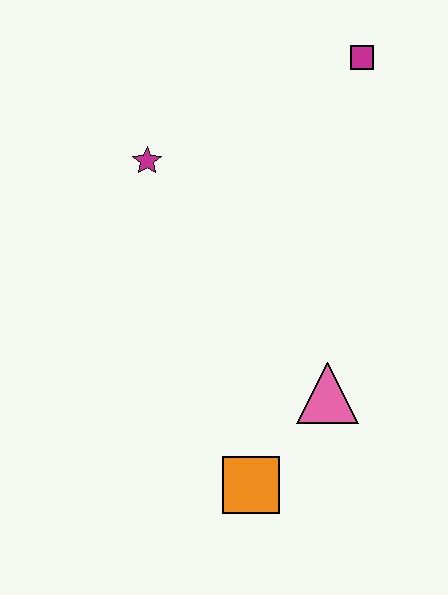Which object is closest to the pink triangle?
The orange square is closest to the pink triangle.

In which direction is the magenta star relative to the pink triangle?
The magenta star is above the pink triangle.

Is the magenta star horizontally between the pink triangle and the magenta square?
No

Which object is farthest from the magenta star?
The orange square is farthest from the magenta star.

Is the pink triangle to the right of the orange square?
Yes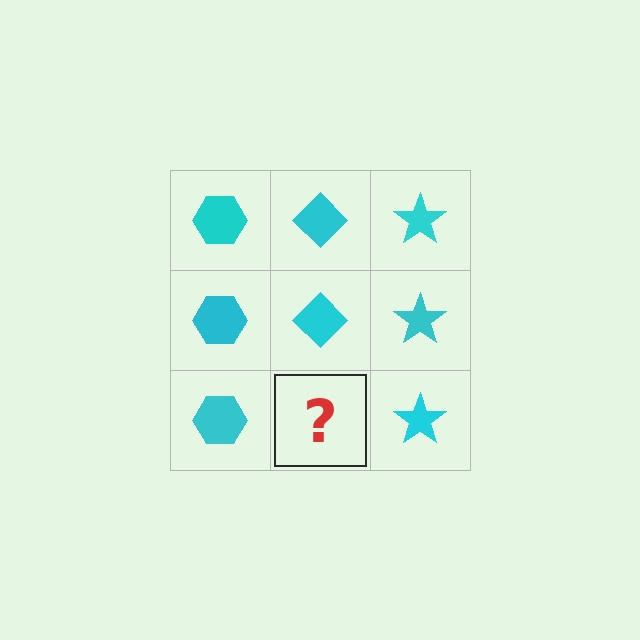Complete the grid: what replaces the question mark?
The question mark should be replaced with a cyan diamond.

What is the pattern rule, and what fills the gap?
The rule is that each column has a consistent shape. The gap should be filled with a cyan diamond.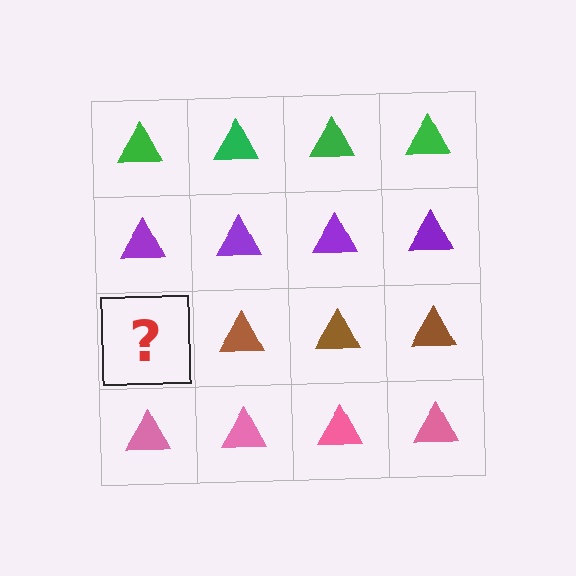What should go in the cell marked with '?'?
The missing cell should contain a brown triangle.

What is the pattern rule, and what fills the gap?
The rule is that each row has a consistent color. The gap should be filled with a brown triangle.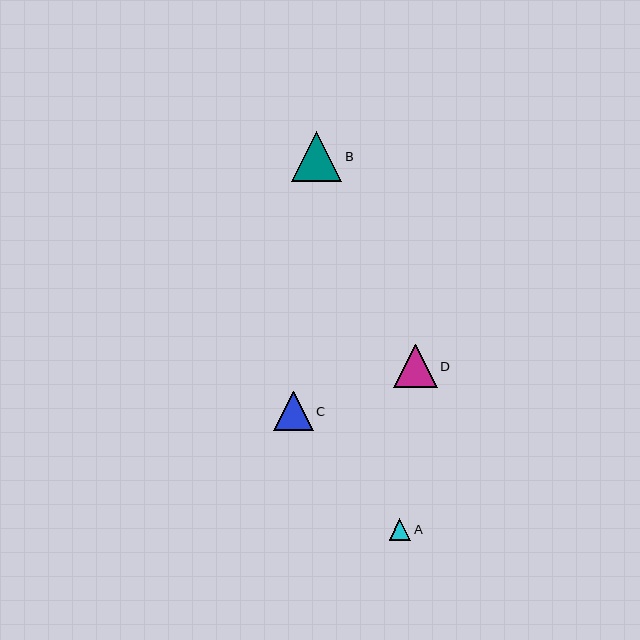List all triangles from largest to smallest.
From largest to smallest: B, D, C, A.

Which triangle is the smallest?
Triangle A is the smallest with a size of approximately 21 pixels.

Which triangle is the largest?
Triangle B is the largest with a size of approximately 50 pixels.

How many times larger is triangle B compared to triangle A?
Triangle B is approximately 2.4 times the size of triangle A.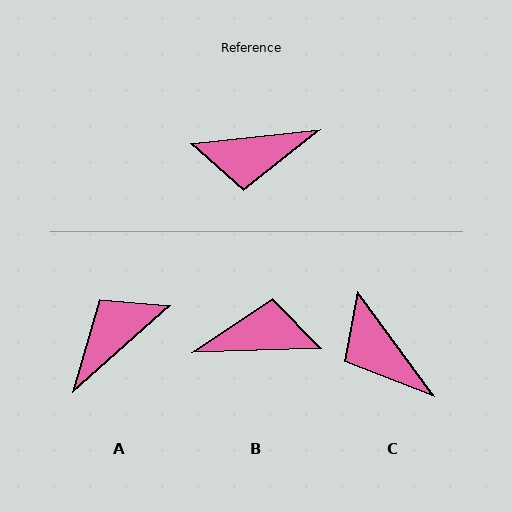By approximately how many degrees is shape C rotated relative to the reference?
Approximately 60 degrees clockwise.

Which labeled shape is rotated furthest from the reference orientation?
B, about 175 degrees away.